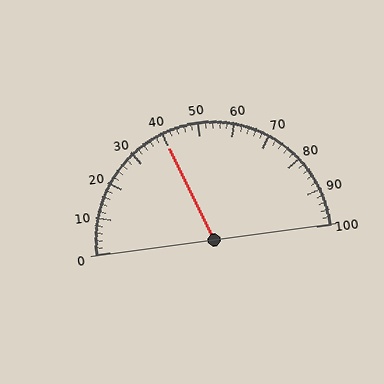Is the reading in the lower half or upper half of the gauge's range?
The reading is in the lower half of the range (0 to 100).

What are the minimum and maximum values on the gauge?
The gauge ranges from 0 to 100.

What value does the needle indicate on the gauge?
The needle indicates approximately 40.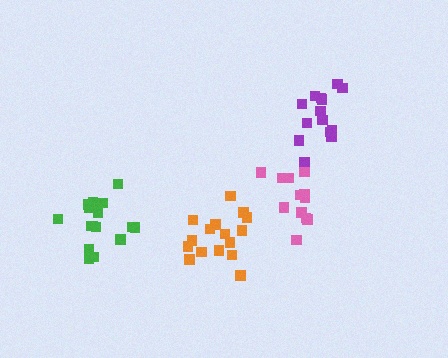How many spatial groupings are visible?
There are 4 spatial groupings.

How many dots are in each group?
Group 1: 12 dots, Group 2: 17 dots, Group 3: 14 dots, Group 4: 16 dots (59 total).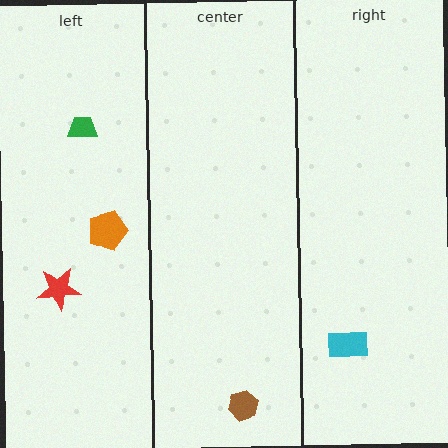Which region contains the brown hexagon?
The center region.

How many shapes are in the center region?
1.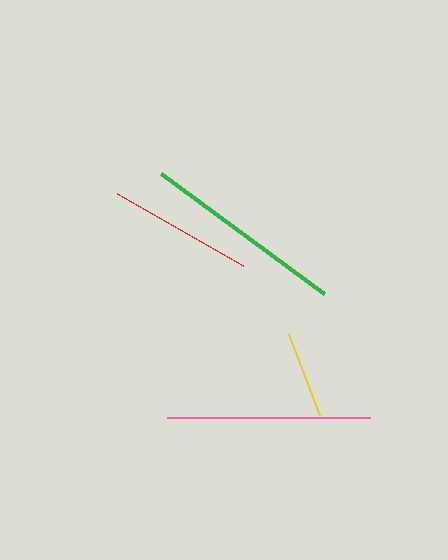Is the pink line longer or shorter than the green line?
The pink line is longer than the green line.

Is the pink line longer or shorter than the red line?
The pink line is longer than the red line.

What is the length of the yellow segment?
The yellow segment is approximately 87 pixels long.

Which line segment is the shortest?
The yellow line is the shortest at approximately 87 pixels.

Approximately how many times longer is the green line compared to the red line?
The green line is approximately 1.4 times the length of the red line.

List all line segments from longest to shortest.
From longest to shortest: pink, green, red, yellow.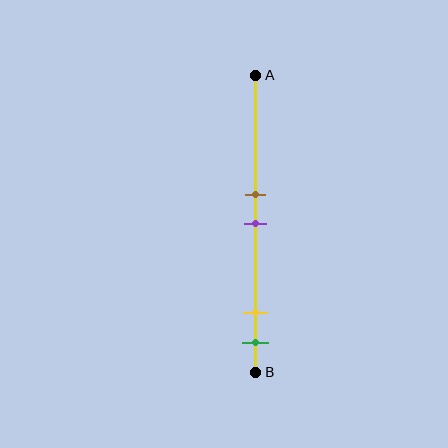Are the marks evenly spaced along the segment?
No, the marks are not evenly spaced.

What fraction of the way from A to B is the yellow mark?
The yellow mark is approximately 80% (0.8) of the way from A to B.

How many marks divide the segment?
There are 4 marks dividing the segment.